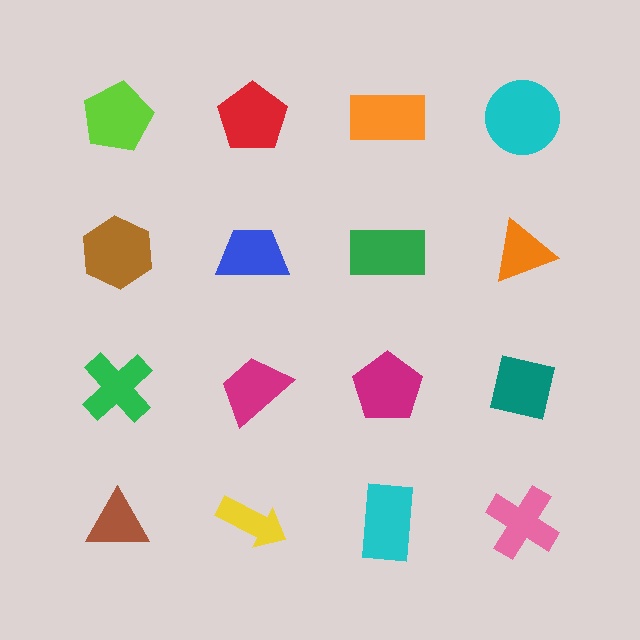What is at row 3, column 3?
A magenta pentagon.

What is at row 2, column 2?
A blue trapezoid.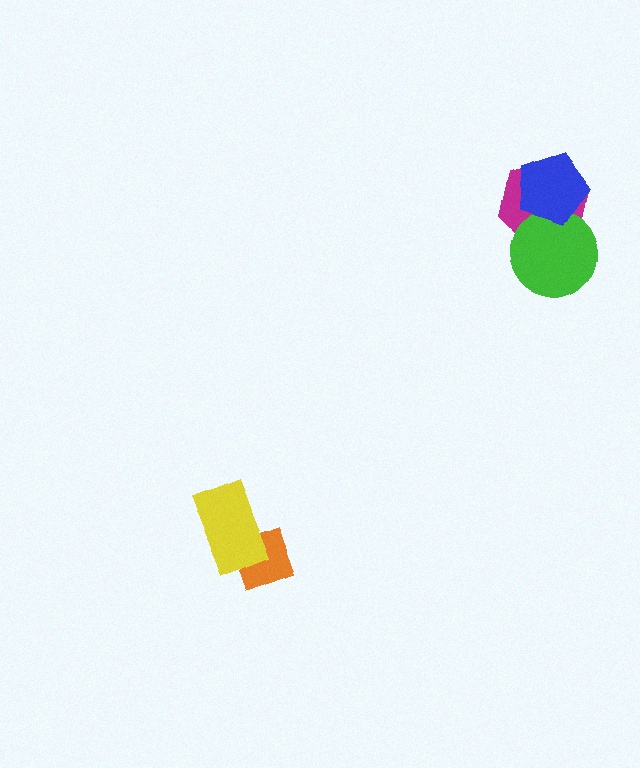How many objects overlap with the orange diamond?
1 object overlaps with the orange diamond.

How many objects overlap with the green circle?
2 objects overlap with the green circle.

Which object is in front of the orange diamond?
The yellow rectangle is in front of the orange diamond.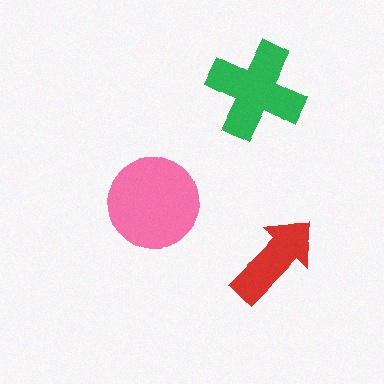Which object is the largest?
The pink circle.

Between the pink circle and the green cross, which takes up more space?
The pink circle.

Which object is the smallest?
The red arrow.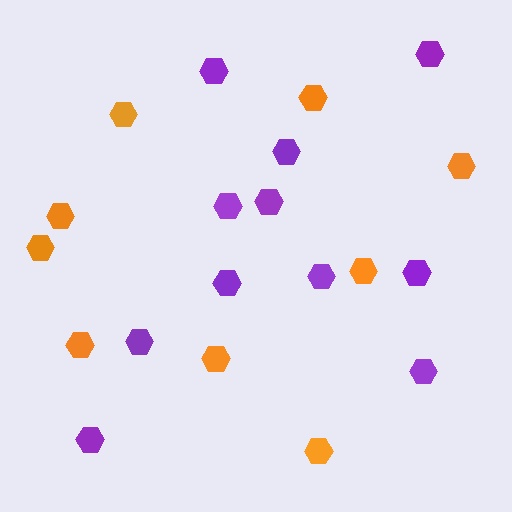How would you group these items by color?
There are 2 groups: one group of orange hexagons (9) and one group of purple hexagons (11).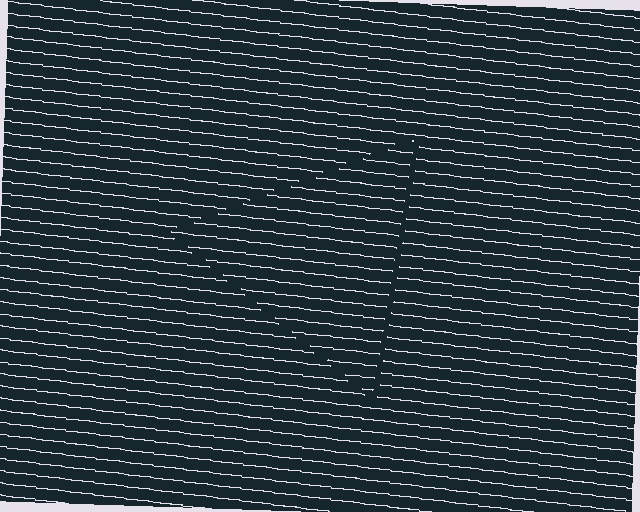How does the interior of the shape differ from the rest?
The interior of the shape contains the same grating, shifted by half a period — the contour is defined by the phase discontinuity where line-ends from the inner and outer gratings abut.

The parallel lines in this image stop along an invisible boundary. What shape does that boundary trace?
An illusory triangle. The interior of the shape contains the same grating, shifted by half a period — the contour is defined by the phase discontinuity where line-ends from the inner and outer gratings abut.